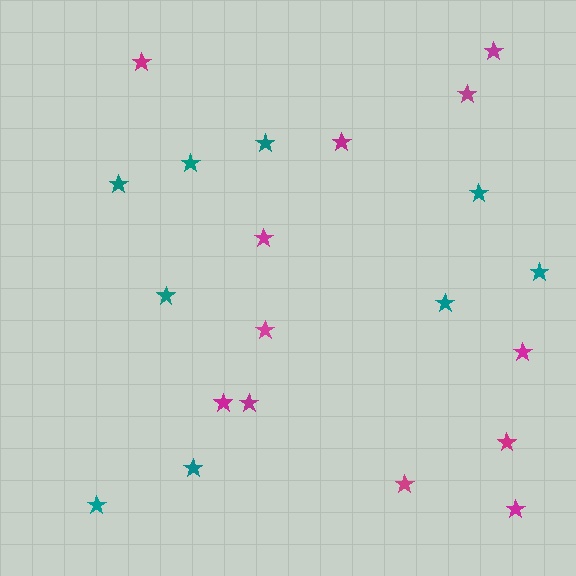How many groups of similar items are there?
There are 2 groups: one group of magenta stars (12) and one group of teal stars (9).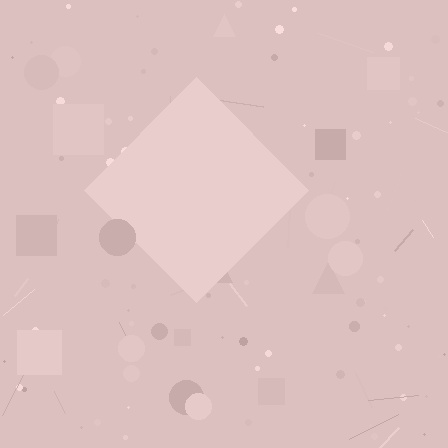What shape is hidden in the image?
A diamond is hidden in the image.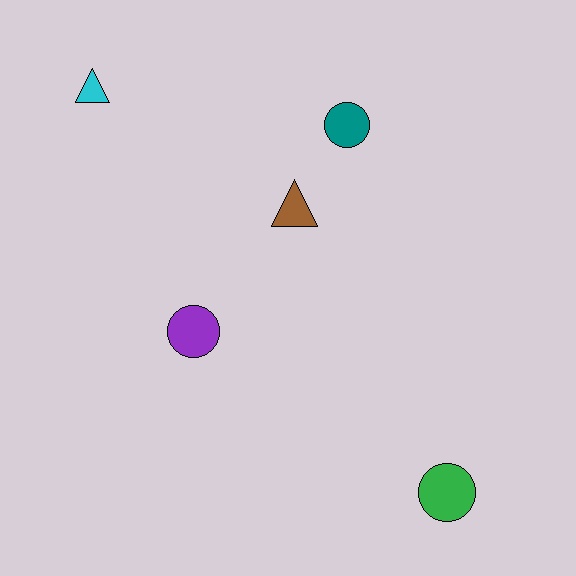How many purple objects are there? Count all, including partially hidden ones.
There is 1 purple object.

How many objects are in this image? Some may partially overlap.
There are 5 objects.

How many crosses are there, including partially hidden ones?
There are no crosses.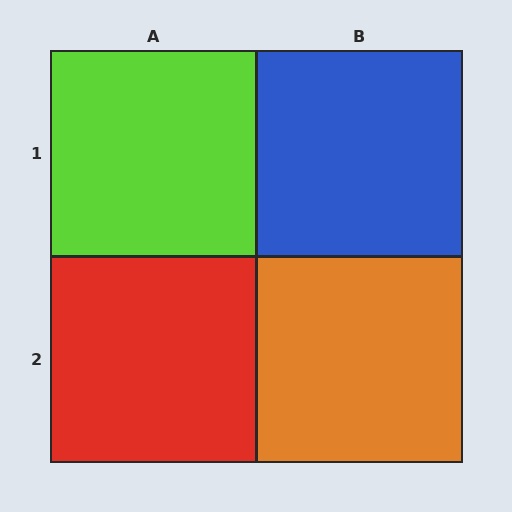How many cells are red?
1 cell is red.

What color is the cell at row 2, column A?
Red.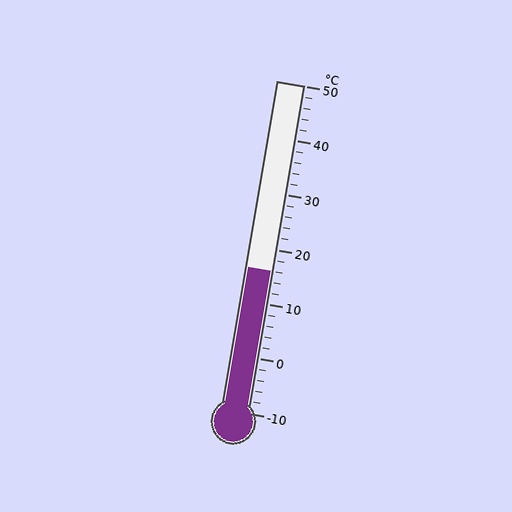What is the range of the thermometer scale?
The thermometer scale ranges from -10°C to 50°C.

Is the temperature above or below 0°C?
The temperature is above 0°C.